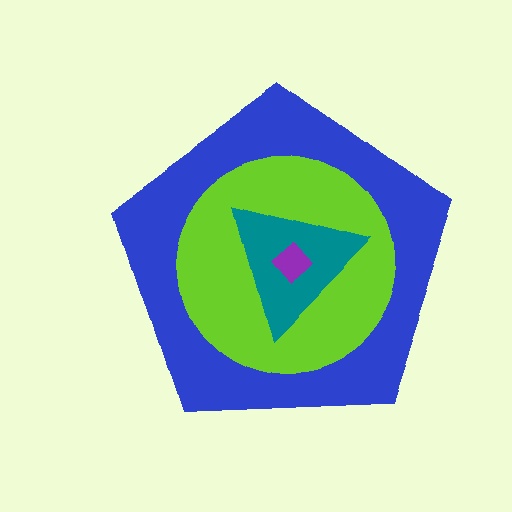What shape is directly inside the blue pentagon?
The lime circle.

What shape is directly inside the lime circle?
The teal triangle.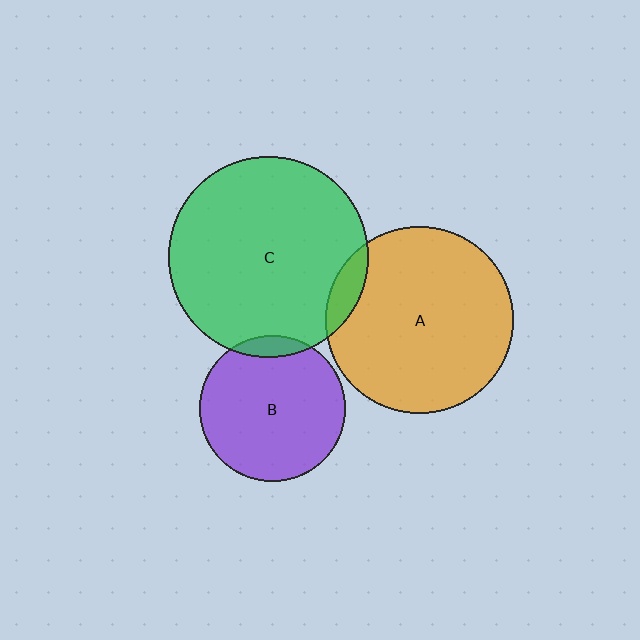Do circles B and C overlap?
Yes.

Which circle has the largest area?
Circle C (green).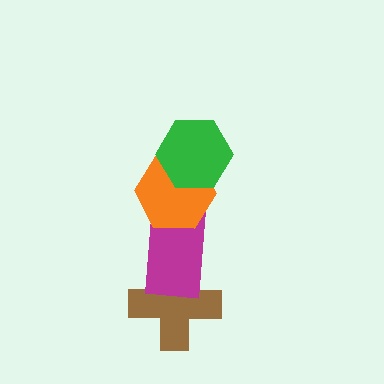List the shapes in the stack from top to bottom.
From top to bottom: the green hexagon, the orange hexagon, the magenta rectangle, the brown cross.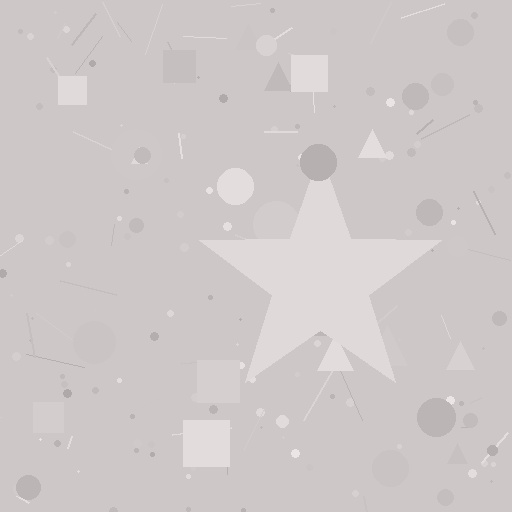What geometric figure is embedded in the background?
A star is embedded in the background.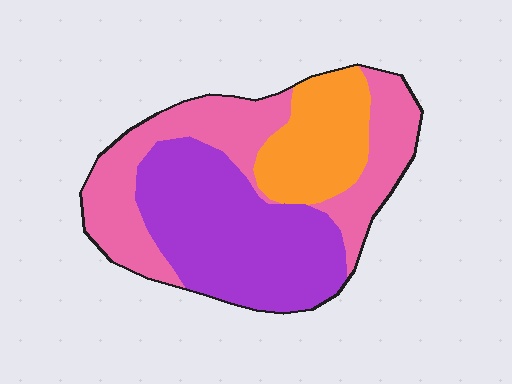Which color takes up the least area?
Orange, at roughly 20%.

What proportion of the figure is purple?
Purple covers 41% of the figure.